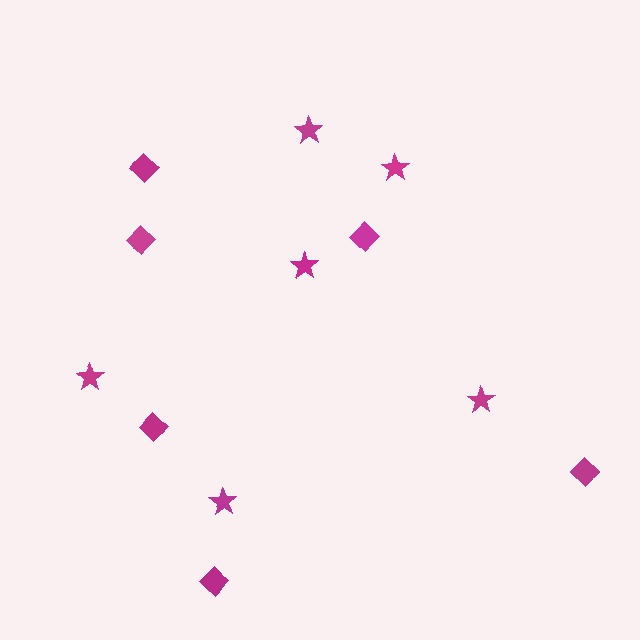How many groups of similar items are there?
There are 2 groups: one group of stars (6) and one group of diamonds (6).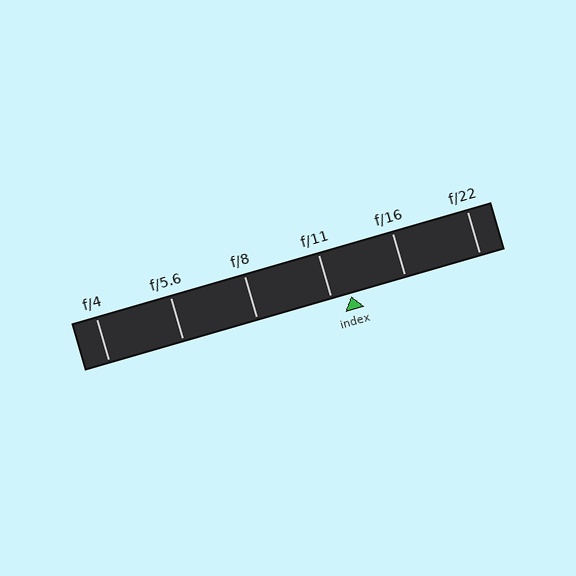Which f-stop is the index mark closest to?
The index mark is closest to f/11.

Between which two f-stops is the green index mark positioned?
The index mark is between f/11 and f/16.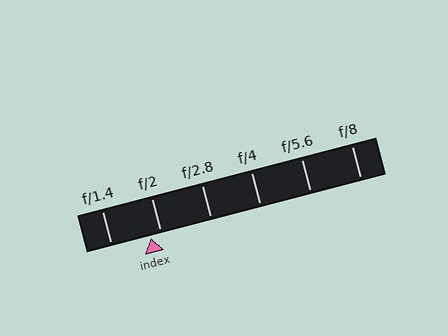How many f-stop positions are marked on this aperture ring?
There are 6 f-stop positions marked.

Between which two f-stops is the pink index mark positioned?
The index mark is between f/1.4 and f/2.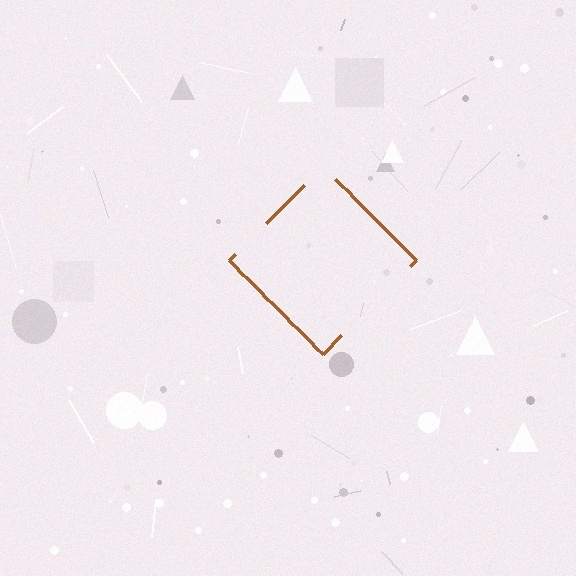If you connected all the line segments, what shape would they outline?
They would outline a diamond.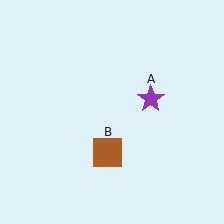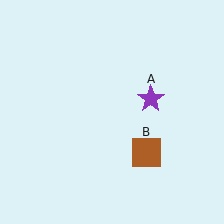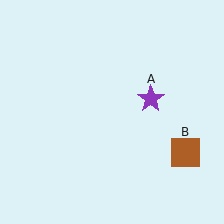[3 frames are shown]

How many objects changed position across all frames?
1 object changed position: brown square (object B).